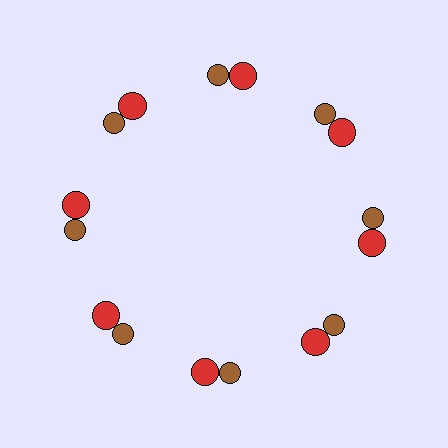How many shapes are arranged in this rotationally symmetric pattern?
There are 16 shapes, arranged in 8 groups of 2.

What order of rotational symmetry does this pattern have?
This pattern has 8-fold rotational symmetry.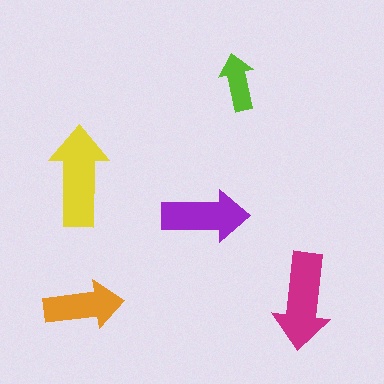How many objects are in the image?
There are 5 objects in the image.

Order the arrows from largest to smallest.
the yellow one, the magenta one, the purple one, the orange one, the lime one.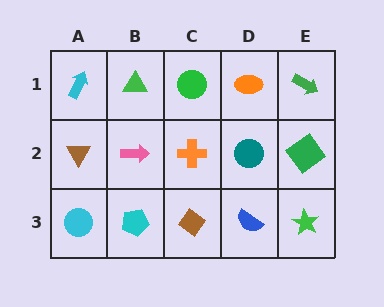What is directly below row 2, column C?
A brown diamond.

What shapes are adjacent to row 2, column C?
A green circle (row 1, column C), a brown diamond (row 3, column C), a pink arrow (row 2, column B), a teal circle (row 2, column D).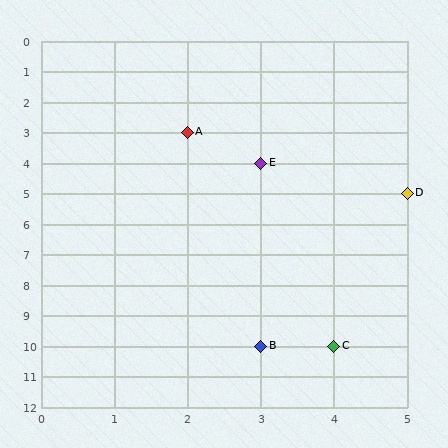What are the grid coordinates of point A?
Point A is at grid coordinates (2, 3).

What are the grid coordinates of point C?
Point C is at grid coordinates (4, 10).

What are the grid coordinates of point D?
Point D is at grid coordinates (5, 5).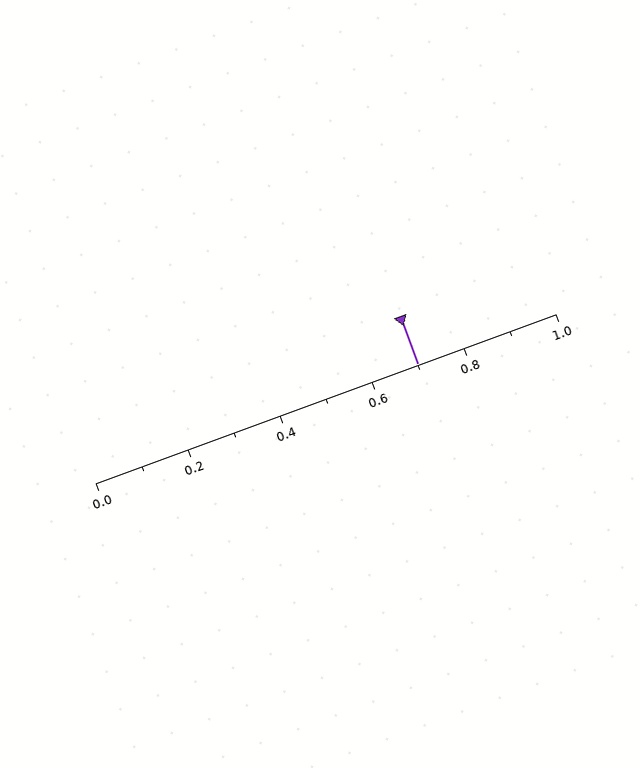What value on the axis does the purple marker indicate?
The marker indicates approximately 0.7.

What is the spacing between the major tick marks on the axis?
The major ticks are spaced 0.2 apart.